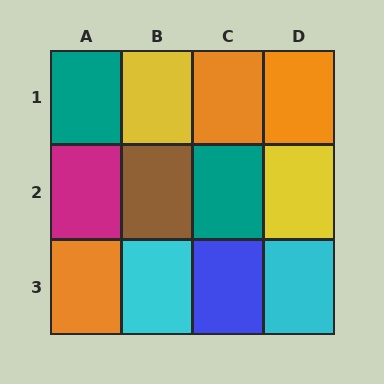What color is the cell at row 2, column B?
Brown.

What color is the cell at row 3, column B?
Cyan.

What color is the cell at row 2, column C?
Teal.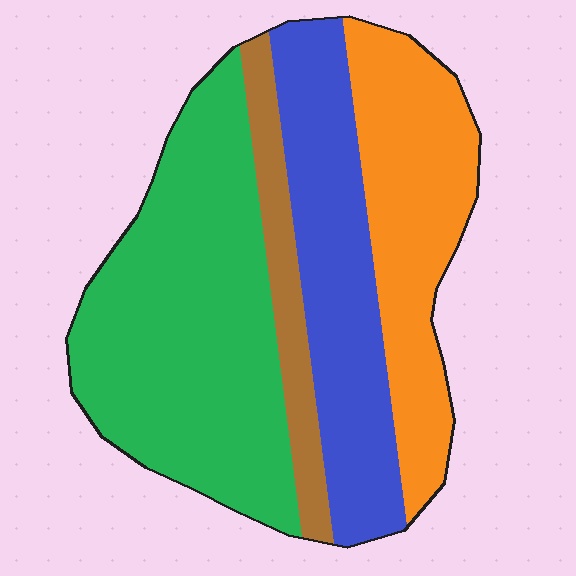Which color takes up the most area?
Green, at roughly 40%.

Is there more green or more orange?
Green.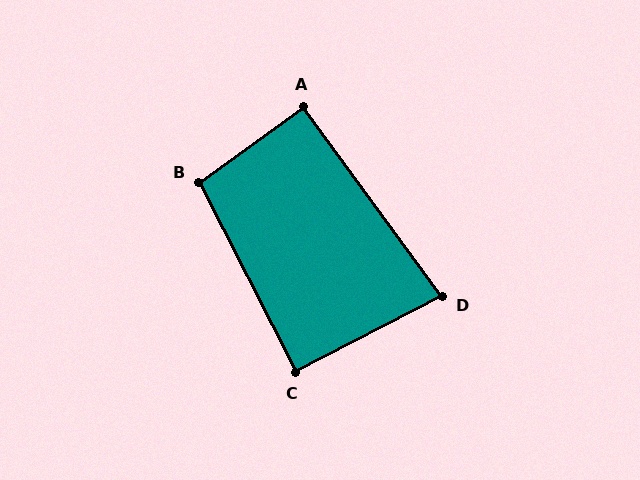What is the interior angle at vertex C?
Approximately 90 degrees (approximately right).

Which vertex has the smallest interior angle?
D, at approximately 81 degrees.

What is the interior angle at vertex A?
Approximately 90 degrees (approximately right).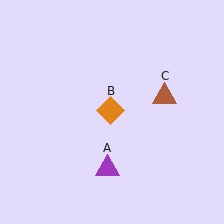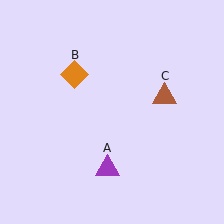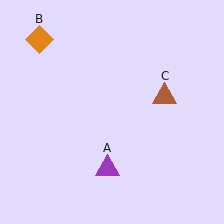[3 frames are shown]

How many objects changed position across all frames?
1 object changed position: orange diamond (object B).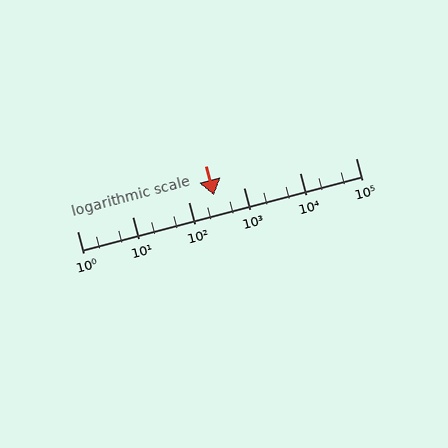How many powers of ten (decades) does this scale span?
The scale spans 5 decades, from 1 to 100000.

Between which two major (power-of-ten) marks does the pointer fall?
The pointer is between 100 and 1000.